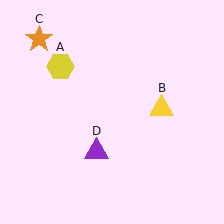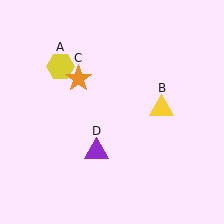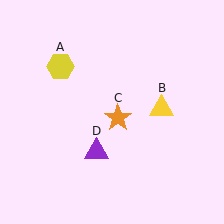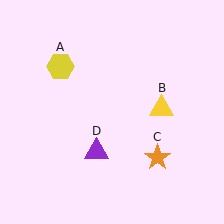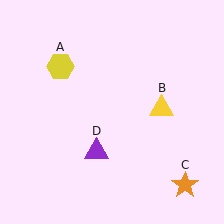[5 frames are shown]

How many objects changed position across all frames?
1 object changed position: orange star (object C).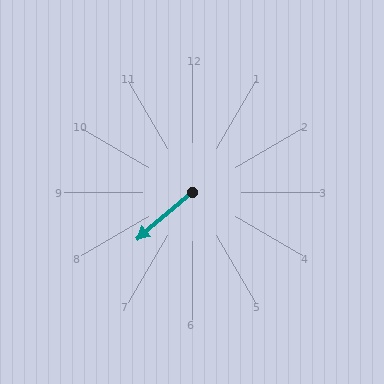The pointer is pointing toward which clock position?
Roughly 8 o'clock.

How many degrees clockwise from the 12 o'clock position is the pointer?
Approximately 229 degrees.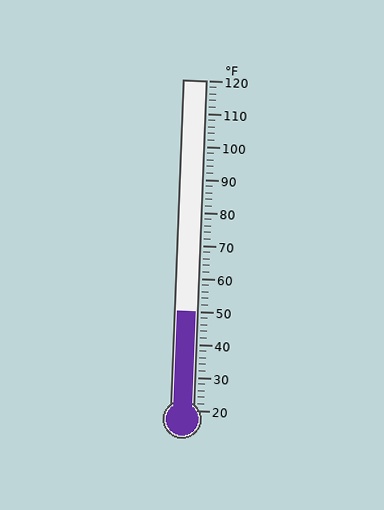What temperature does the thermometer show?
The thermometer shows approximately 50°F.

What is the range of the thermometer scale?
The thermometer scale ranges from 20°F to 120°F.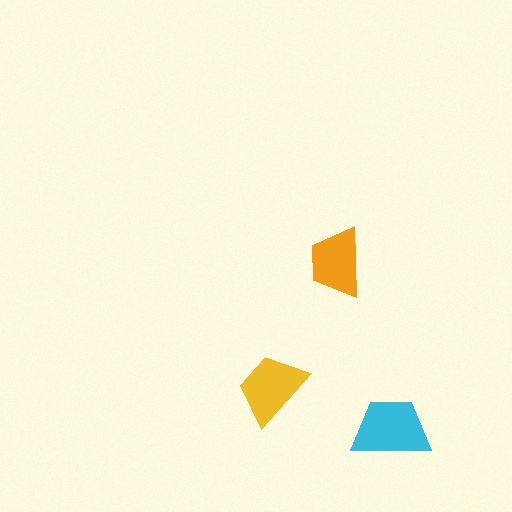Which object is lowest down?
The cyan trapezoid is bottommost.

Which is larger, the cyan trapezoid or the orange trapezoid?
The cyan one.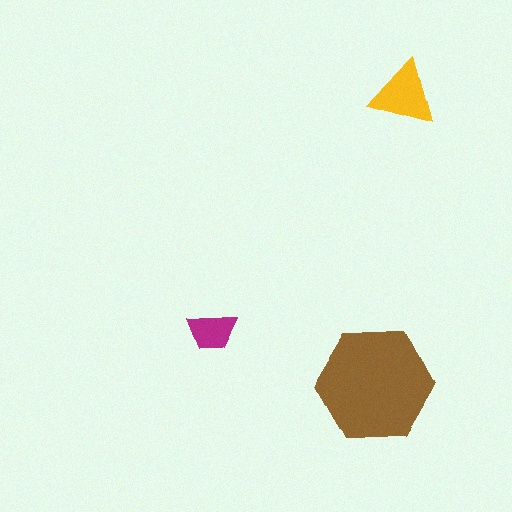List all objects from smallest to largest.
The magenta trapezoid, the yellow triangle, the brown hexagon.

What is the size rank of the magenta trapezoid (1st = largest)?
3rd.